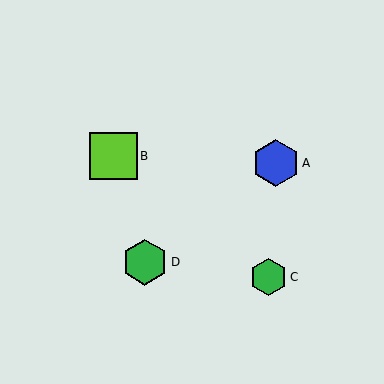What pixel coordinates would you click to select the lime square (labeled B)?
Click at (114, 156) to select the lime square B.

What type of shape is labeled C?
Shape C is a green hexagon.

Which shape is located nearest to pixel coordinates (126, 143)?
The lime square (labeled B) at (114, 156) is nearest to that location.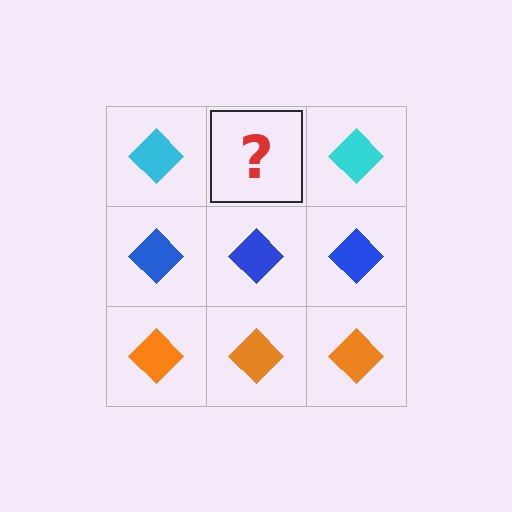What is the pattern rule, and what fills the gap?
The rule is that each row has a consistent color. The gap should be filled with a cyan diamond.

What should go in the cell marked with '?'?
The missing cell should contain a cyan diamond.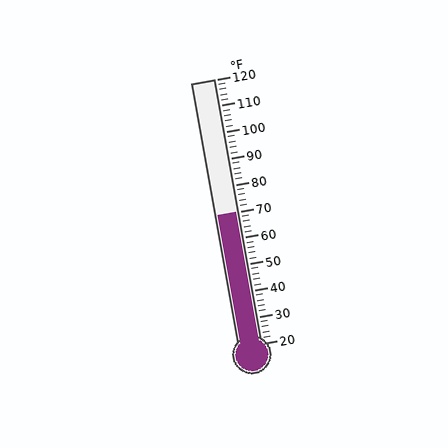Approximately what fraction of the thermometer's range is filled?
The thermometer is filled to approximately 50% of its range.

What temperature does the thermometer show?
The thermometer shows approximately 70°F.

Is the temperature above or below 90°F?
The temperature is below 90°F.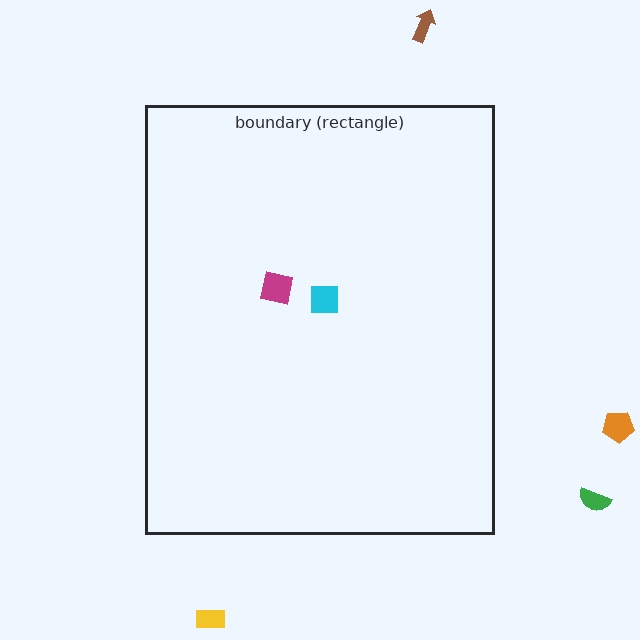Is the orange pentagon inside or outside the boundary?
Outside.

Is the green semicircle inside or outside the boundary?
Outside.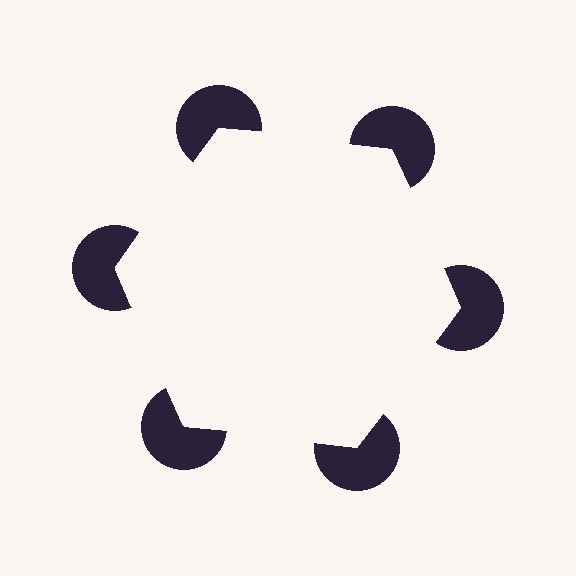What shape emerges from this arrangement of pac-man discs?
An illusory hexagon — its edges are inferred from the aligned wedge cuts in the pac-man discs, not physically drawn.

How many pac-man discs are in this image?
There are 6 — one at each vertex of the illusory hexagon.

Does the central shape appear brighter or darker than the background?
It typically appears slightly brighter than the background, even though no actual brightness change is drawn.